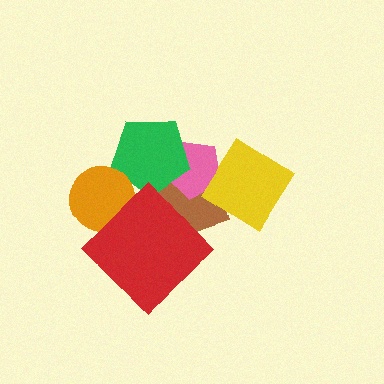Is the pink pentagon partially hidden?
Yes, it is partially covered by another shape.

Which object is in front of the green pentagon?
The orange circle is in front of the green pentagon.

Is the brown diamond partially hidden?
Yes, it is partially covered by another shape.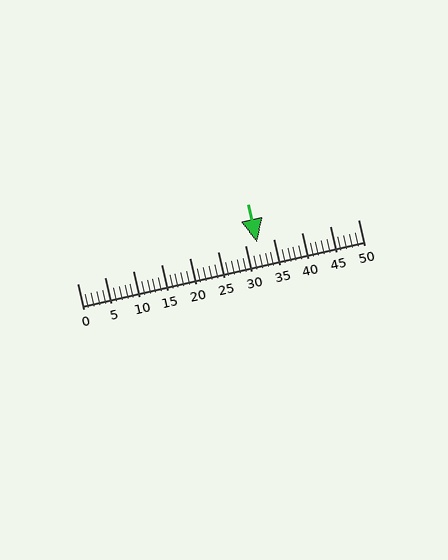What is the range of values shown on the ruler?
The ruler shows values from 0 to 50.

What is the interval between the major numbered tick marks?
The major tick marks are spaced 5 units apart.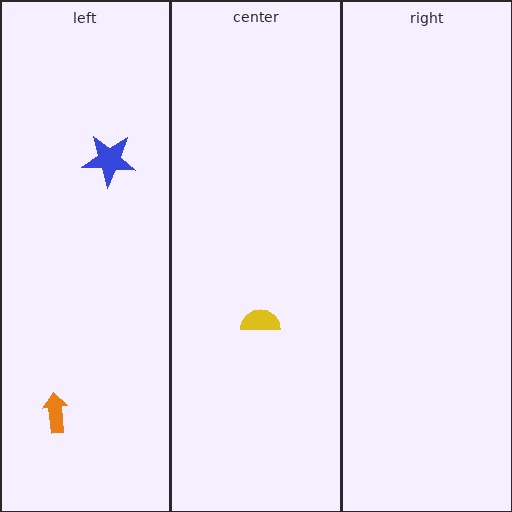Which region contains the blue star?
The left region.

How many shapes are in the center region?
1.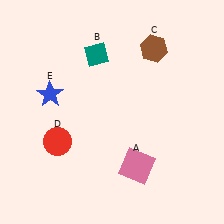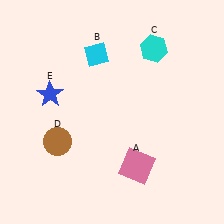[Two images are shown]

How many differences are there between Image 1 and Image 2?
There are 3 differences between the two images.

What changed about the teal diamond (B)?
In Image 1, B is teal. In Image 2, it changed to cyan.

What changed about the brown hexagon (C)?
In Image 1, C is brown. In Image 2, it changed to cyan.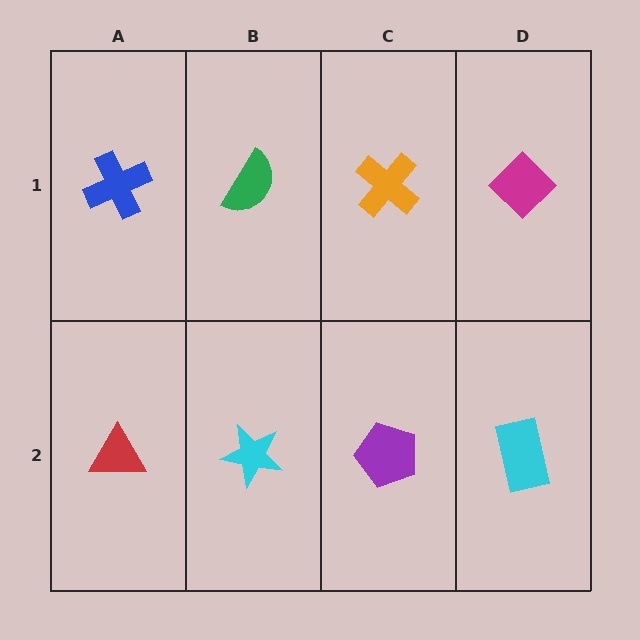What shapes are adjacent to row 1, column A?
A red triangle (row 2, column A), a green semicircle (row 1, column B).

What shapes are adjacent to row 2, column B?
A green semicircle (row 1, column B), a red triangle (row 2, column A), a purple pentagon (row 2, column C).